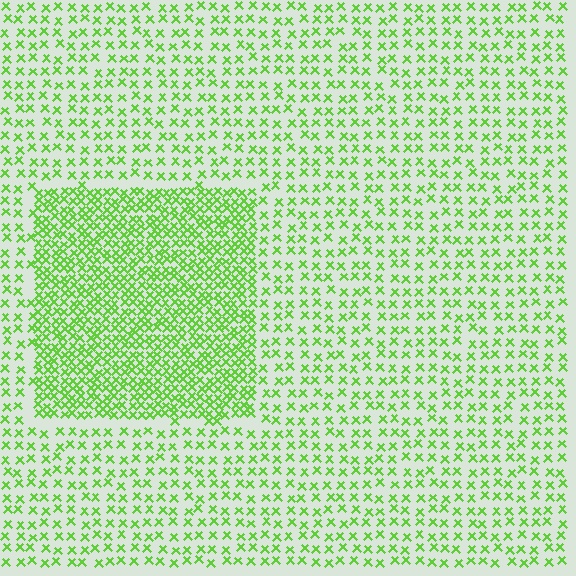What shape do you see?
I see a rectangle.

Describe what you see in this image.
The image contains small lime elements arranged at two different densities. A rectangle-shaped region is visible where the elements are more densely packed than the surrounding area.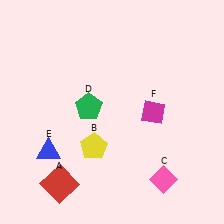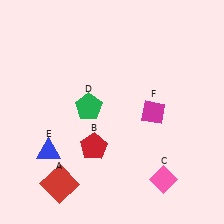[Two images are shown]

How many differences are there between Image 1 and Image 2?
There is 1 difference between the two images.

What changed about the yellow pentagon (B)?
In Image 1, B is yellow. In Image 2, it changed to red.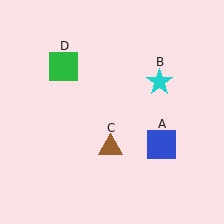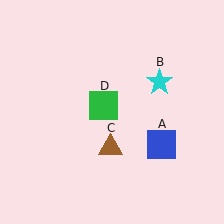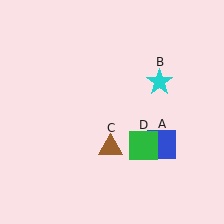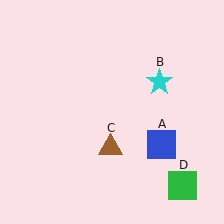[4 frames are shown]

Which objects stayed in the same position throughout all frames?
Blue square (object A) and cyan star (object B) and brown triangle (object C) remained stationary.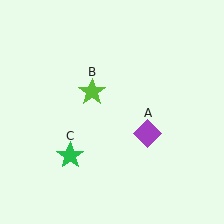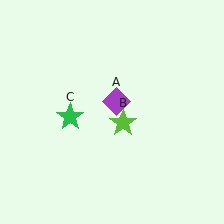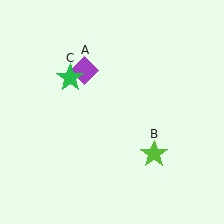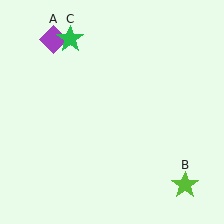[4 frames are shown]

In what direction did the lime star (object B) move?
The lime star (object B) moved down and to the right.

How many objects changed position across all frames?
3 objects changed position: purple diamond (object A), lime star (object B), green star (object C).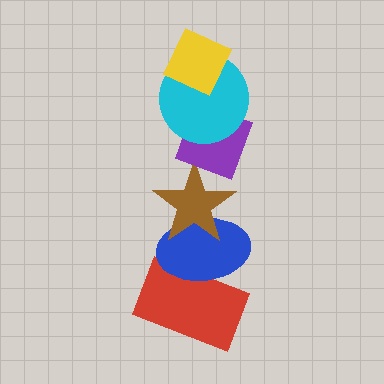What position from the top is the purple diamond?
The purple diamond is 3rd from the top.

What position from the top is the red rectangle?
The red rectangle is 6th from the top.